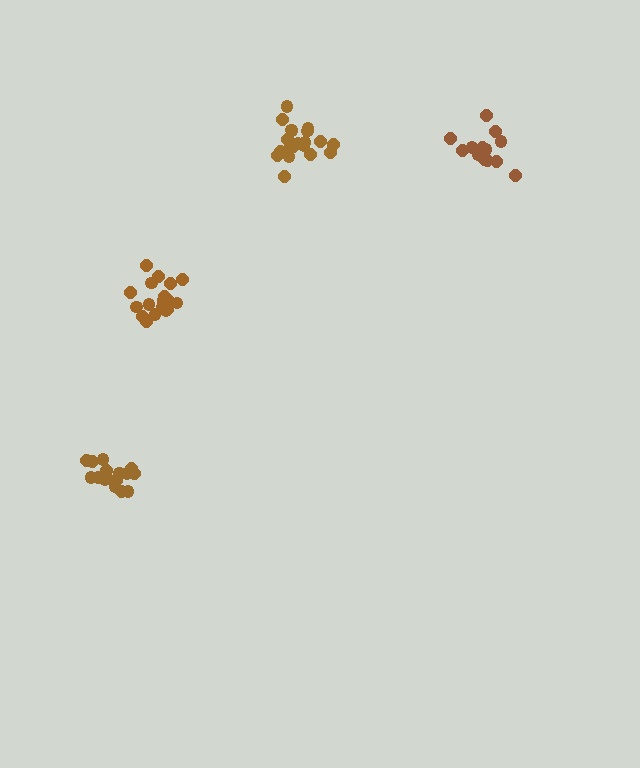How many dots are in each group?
Group 1: 20 dots, Group 2: 15 dots, Group 3: 16 dots, Group 4: 19 dots (70 total).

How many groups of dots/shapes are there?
There are 4 groups.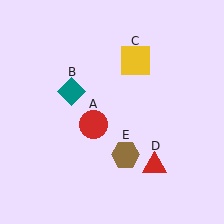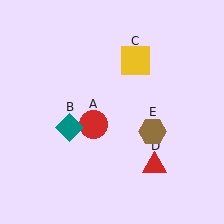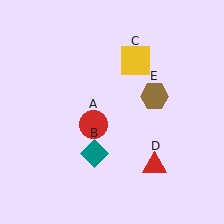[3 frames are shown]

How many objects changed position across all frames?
2 objects changed position: teal diamond (object B), brown hexagon (object E).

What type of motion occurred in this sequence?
The teal diamond (object B), brown hexagon (object E) rotated counterclockwise around the center of the scene.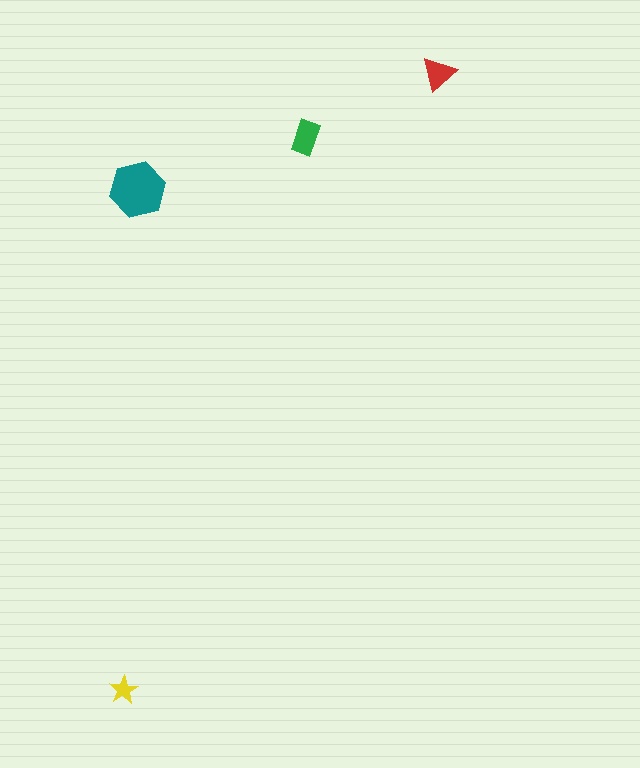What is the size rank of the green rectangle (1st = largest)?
2nd.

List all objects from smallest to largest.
The yellow star, the red triangle, the green rectangle, the teal hexagon.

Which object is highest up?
The red triangle is topmost.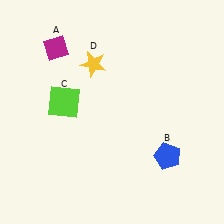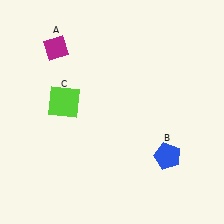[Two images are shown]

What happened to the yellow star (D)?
The yellow star (D) was removed in Image 2. It was in the top-left area of Image 1.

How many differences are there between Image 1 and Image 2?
There is 1 difference between the two images.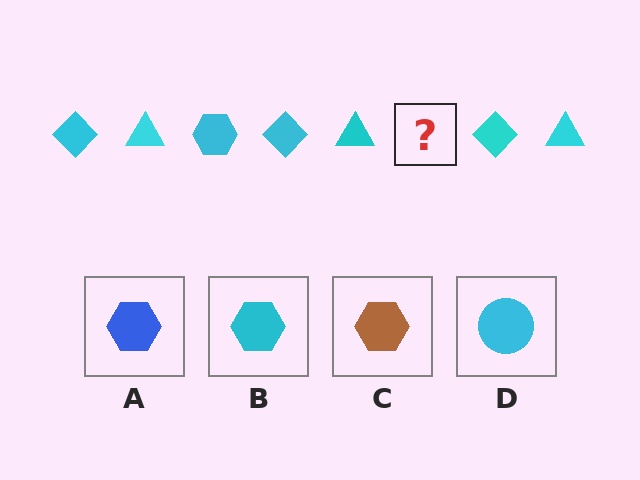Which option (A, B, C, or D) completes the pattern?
B.